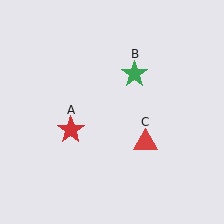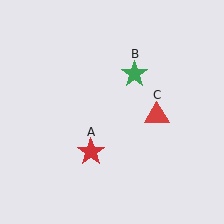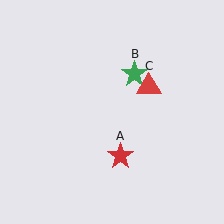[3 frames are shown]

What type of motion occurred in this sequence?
The red star (object A), red triangle (object C) rotated counterclockwise around the center of the scene.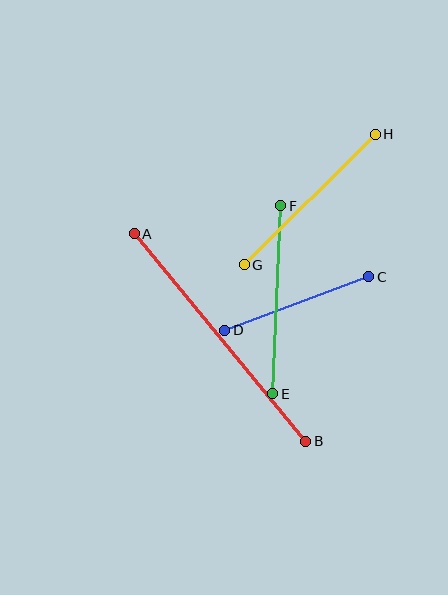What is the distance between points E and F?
The distance is approximately 188 pixels.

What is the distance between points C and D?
The distance is approximately 154 pixels.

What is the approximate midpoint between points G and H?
The midpoint is at approximately (310, 199) pixels.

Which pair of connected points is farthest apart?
Points A and B are farthest apart.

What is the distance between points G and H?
The distance is approximately 185 pixels.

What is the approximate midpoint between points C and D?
The midpoint is at approximately (297, 304) pixels.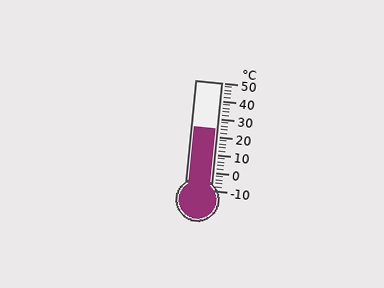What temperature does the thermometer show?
The thermometer shows approximately 24°C.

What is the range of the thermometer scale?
The thermometer scale ranges from -10°C to 50°C.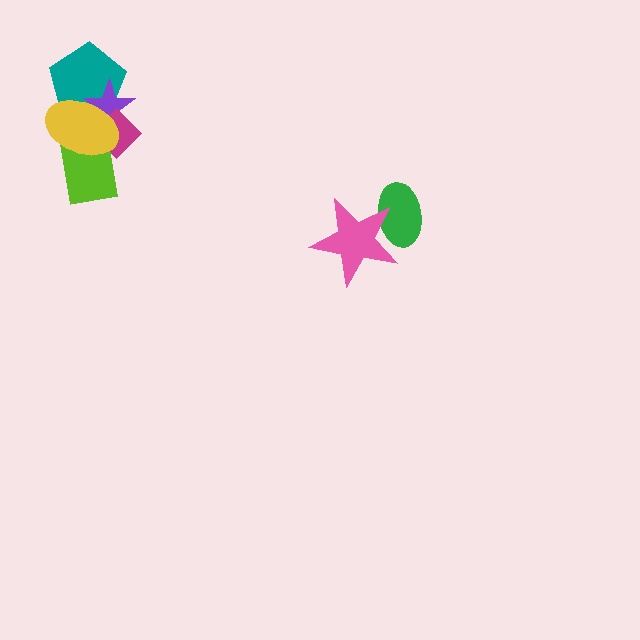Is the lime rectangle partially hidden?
Yes, it is partially covered by another shape.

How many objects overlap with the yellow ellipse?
4 objects overlap with the yellow ellipse.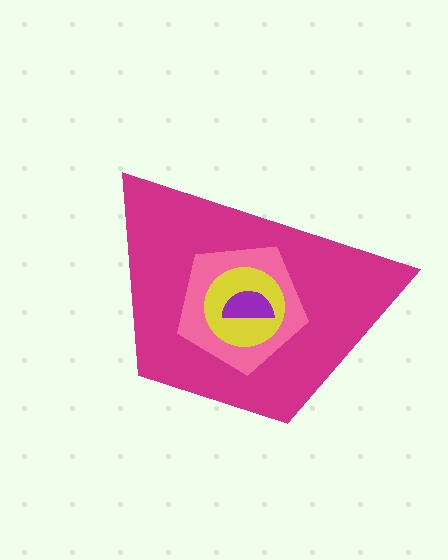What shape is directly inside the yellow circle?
The purple semicircle.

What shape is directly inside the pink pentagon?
The yellow circle.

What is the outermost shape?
The magenta trapezoid.